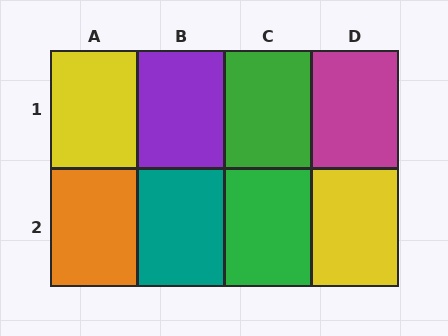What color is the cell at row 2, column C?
Green.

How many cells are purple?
1 cell is purple.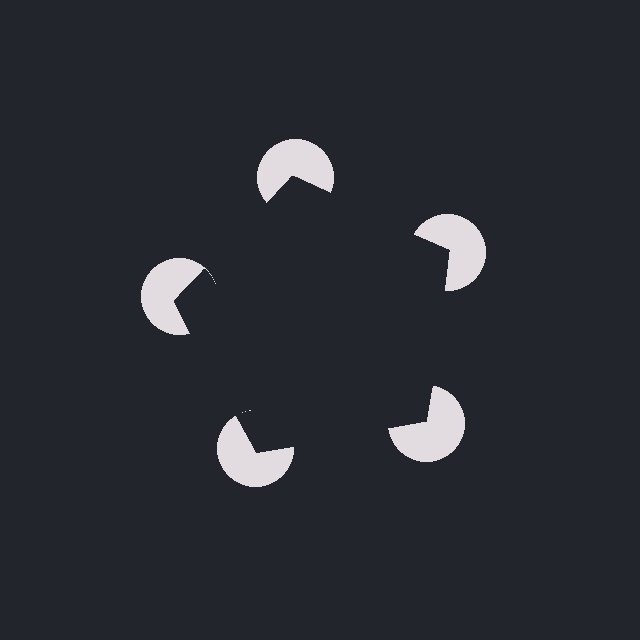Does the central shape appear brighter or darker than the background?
It typically appears slightly darker than the background, even though no actual brightness change is drawn.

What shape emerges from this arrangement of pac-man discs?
An illusory pentagon — its edges are inferred from the aligned wedge cuts in the pac-man discs, not physically drawn.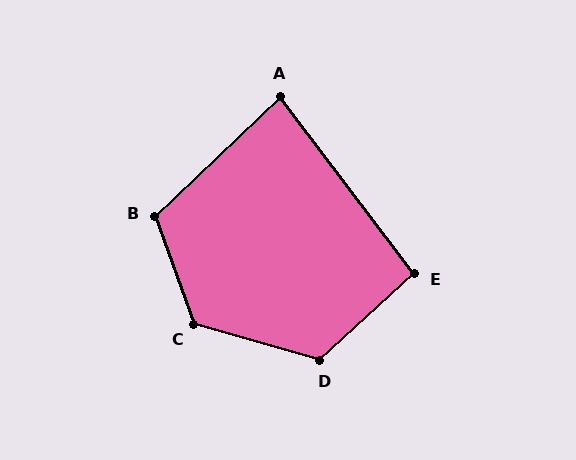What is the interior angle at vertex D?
Approximately 122 degrees (obtuse).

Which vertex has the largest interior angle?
C, at approximately 125 degrees.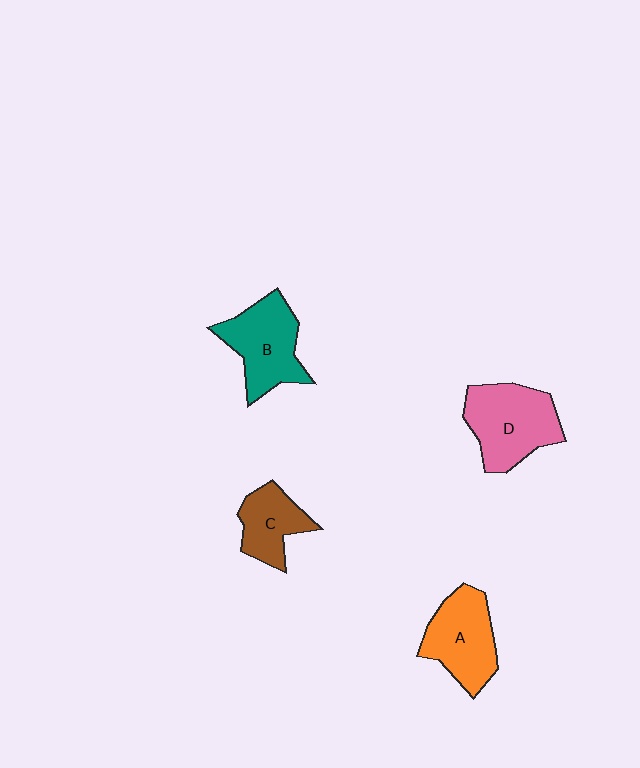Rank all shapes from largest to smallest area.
From largest to smallest: D (pink), B (teal), A (orange), C (brown).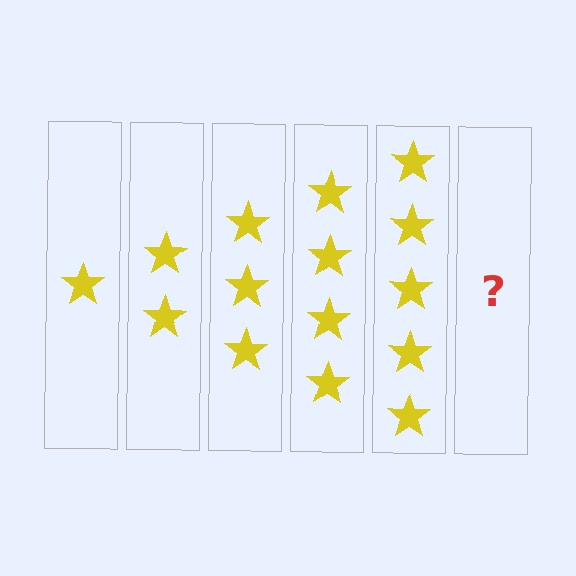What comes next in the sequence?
The next element should be 6 stars.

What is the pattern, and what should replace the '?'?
The pattern is that each step adds one more star. The '?' should be 6 stars.